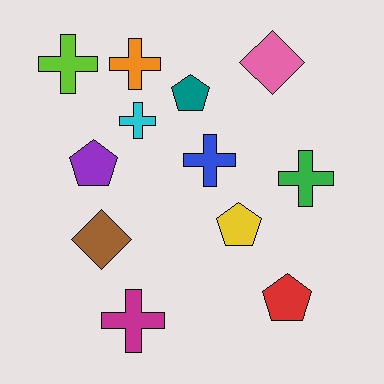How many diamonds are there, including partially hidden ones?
There are 2 diamonds.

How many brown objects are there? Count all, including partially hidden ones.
There is 1 brown object.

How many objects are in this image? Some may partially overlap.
There are 12 objects.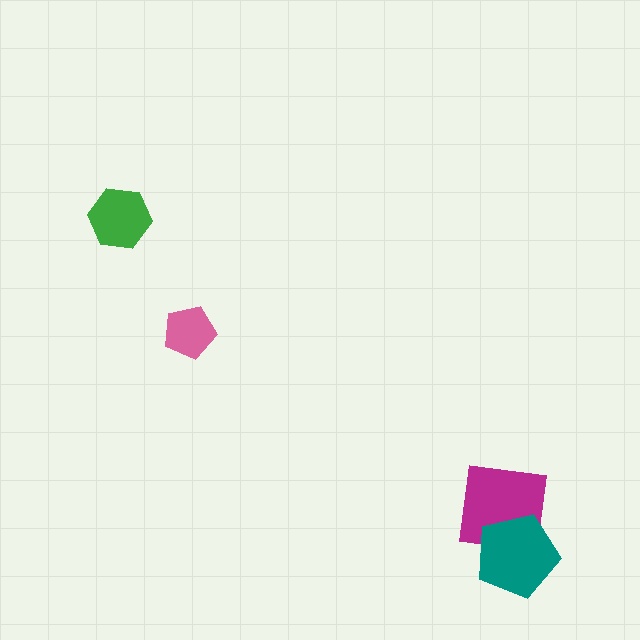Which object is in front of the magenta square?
The teal pentagon is in front of the magenta square.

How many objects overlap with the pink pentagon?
0 objects overlap with the pink pentagon.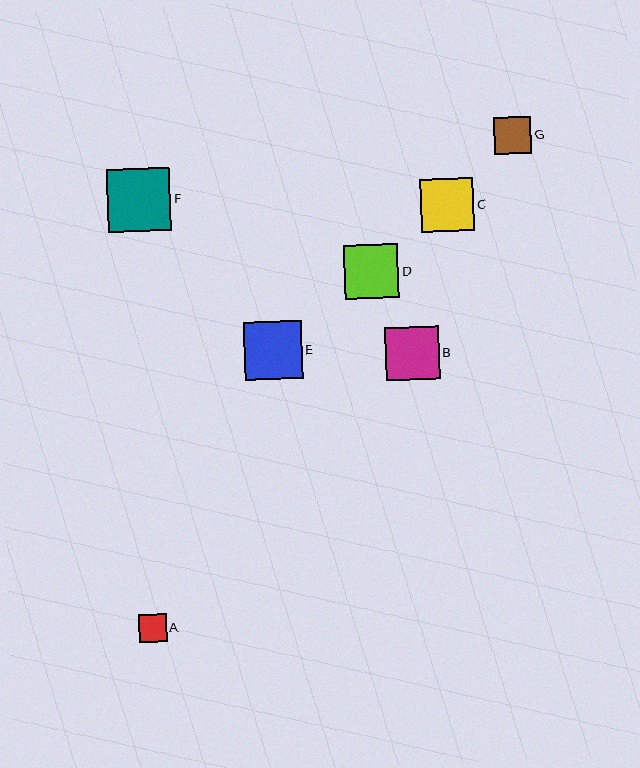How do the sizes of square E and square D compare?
Square E and square D are approximately the same size.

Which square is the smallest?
Square A is the smallest with a size of approximately 28 pixels.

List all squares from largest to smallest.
From largest to smallest: F, E, D, B, C, G, A.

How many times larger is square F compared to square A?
Square F is approximately 2.2 times the size of square A.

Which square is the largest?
Square F is the largest with a size of approximately 63 pixels.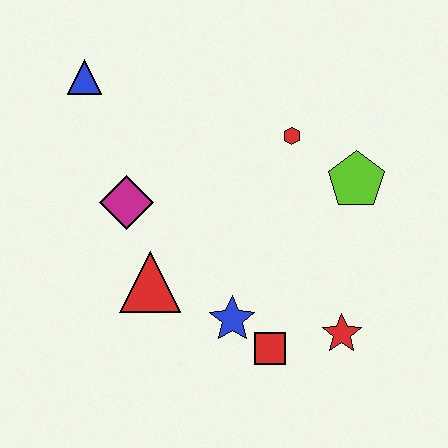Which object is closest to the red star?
The red square is closest to the red star.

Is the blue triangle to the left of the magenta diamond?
Yes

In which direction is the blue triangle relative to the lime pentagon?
The blue triangle is to the left of the lime pentagon.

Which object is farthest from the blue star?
The blue triangle is farthest from the blue star.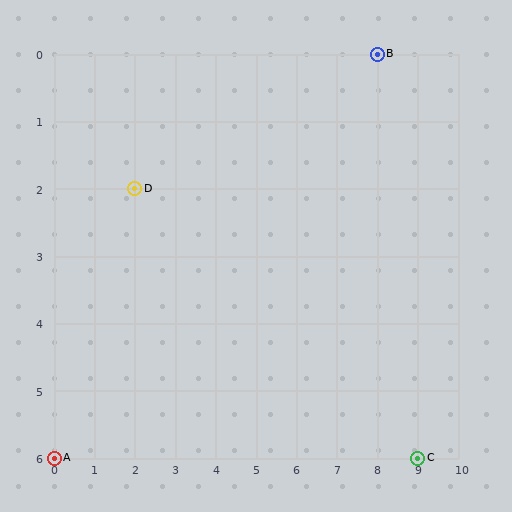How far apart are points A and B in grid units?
Points A and B are 8 columns and 6 rows apart (about 10.0 grid units diagonally).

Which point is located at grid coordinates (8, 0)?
Point B is at (8, 0).